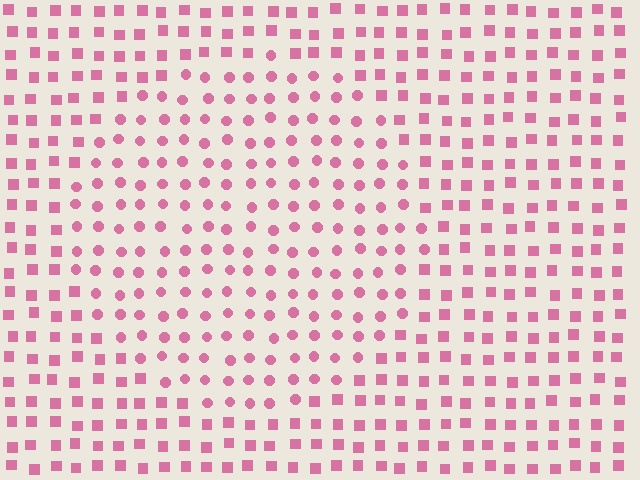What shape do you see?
I see a circle.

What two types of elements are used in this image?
The image uses circles inside the circle region and squares outside it.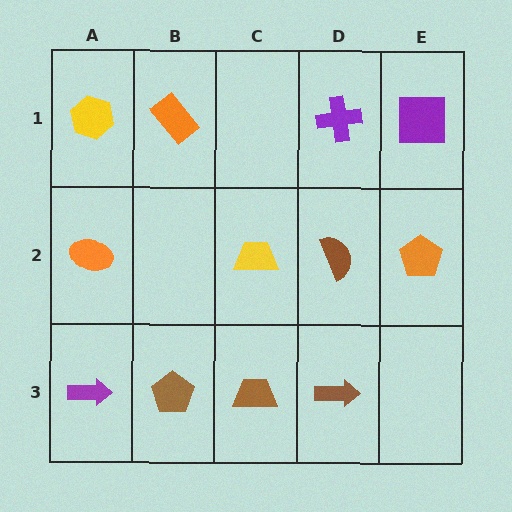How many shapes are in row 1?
4 shapes.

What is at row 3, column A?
A purple arrow.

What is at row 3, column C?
A brown trapezoid.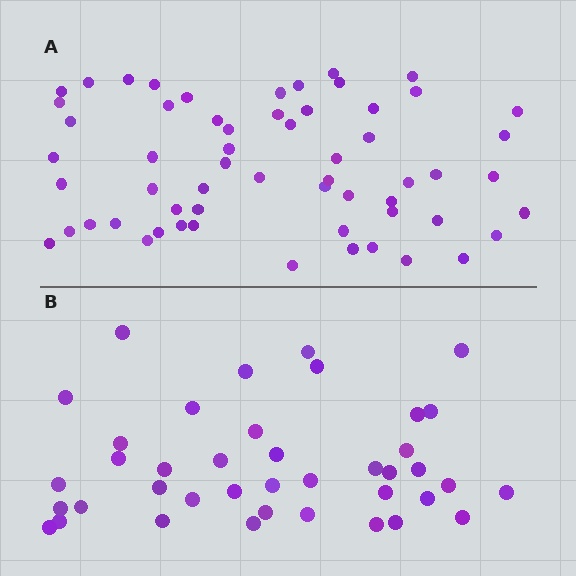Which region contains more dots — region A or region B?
Region A (the top region) has more dots.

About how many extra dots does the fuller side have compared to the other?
Region A has approximately 20 more dots than region B.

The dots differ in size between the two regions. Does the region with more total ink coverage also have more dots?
No. Region B has more total ink coverage because its dots are larger, but region A actually contains more individual dots. Total area can be misleading — the number of items is what matters here.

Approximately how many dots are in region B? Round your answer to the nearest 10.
About 40 dots.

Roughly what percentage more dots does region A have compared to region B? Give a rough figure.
About 50% more.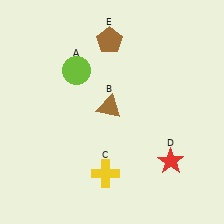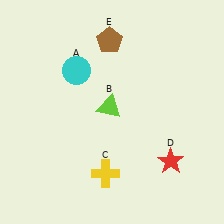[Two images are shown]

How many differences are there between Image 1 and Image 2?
There are 2 differences between the two images.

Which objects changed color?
A changed from lime to cyan. B changed from brown to lime.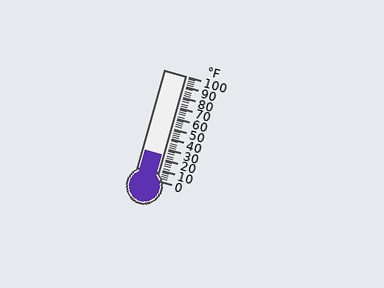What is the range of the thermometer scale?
The thermometer scale ranges from 0°F to 100°F.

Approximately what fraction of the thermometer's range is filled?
The thermometer is filled to approximately 25% of its range.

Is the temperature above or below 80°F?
The temperature is below 80°F.